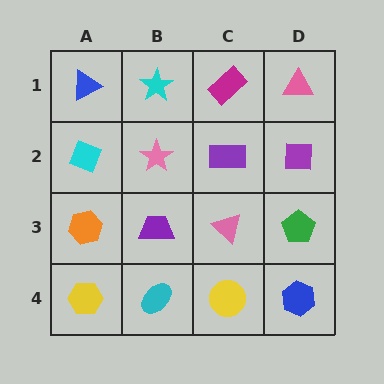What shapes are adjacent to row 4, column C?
A pink triangle (row 3, column C), a cyan ellipse (row 4, column B), a blue hexagon (row 4, column D).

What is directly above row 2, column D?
A pink triangle.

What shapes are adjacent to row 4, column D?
A green pentagon (row 3, column D), a yellow circle (row 4, column C).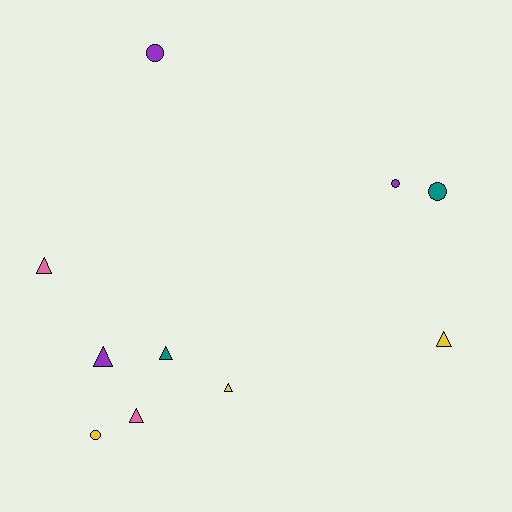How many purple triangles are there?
There is 1 purple triangle.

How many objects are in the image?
There are 10 objects.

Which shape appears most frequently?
Triangle, with 6 objects.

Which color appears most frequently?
Yellow, with 3 objects.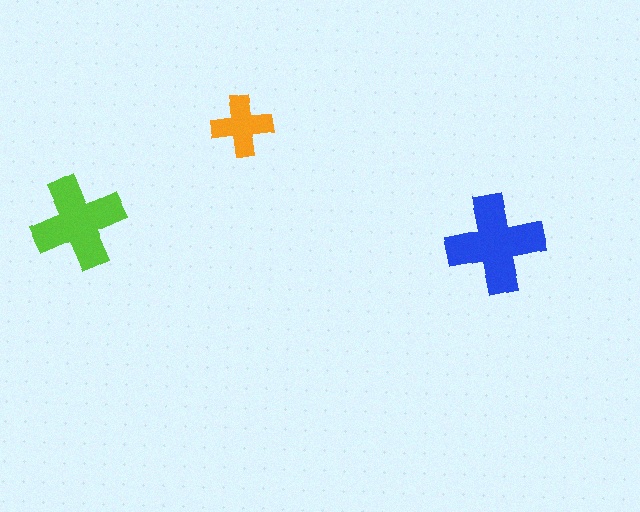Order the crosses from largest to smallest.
the blue one, the lime one, the orange one.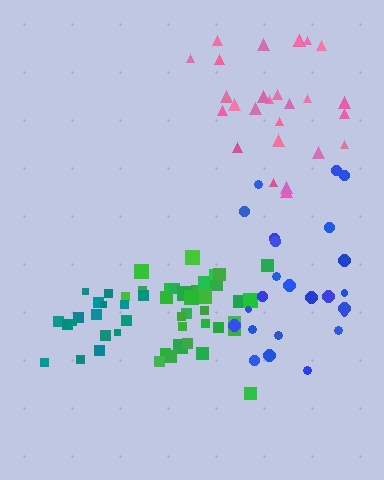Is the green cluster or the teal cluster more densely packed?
Teal.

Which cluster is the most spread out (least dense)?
Blue.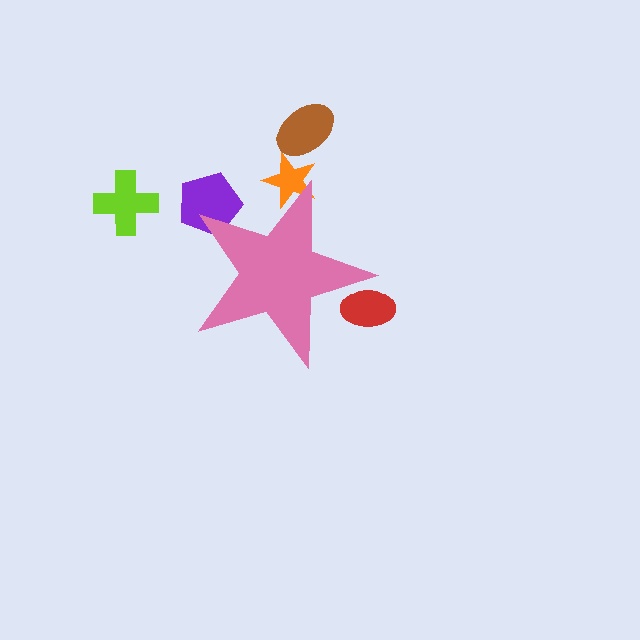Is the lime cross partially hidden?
No, the lime cross is fully visible.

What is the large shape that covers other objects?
A pink star.